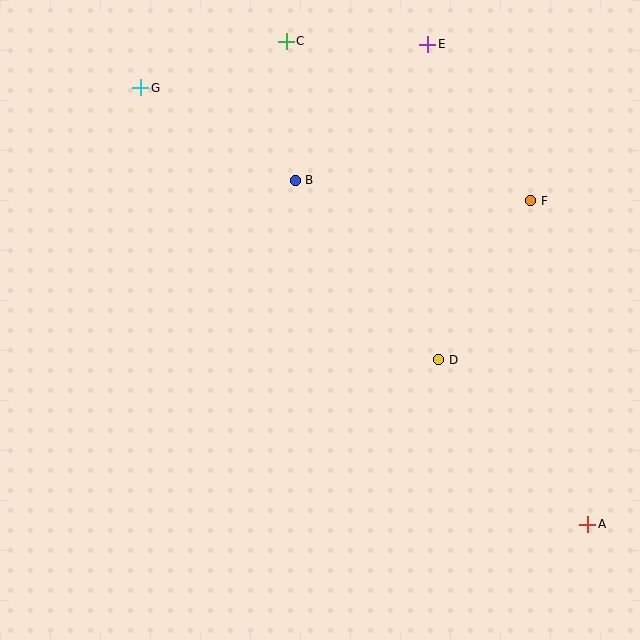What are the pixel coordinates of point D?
Point D is at (439, 360).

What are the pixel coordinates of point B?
Point B is at (295, 180).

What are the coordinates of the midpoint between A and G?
The midpoint between A and G is at (364, 306).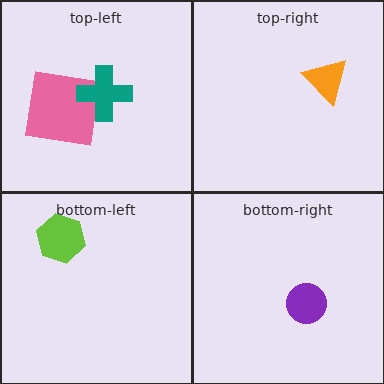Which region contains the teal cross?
The top-left region.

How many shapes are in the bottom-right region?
1.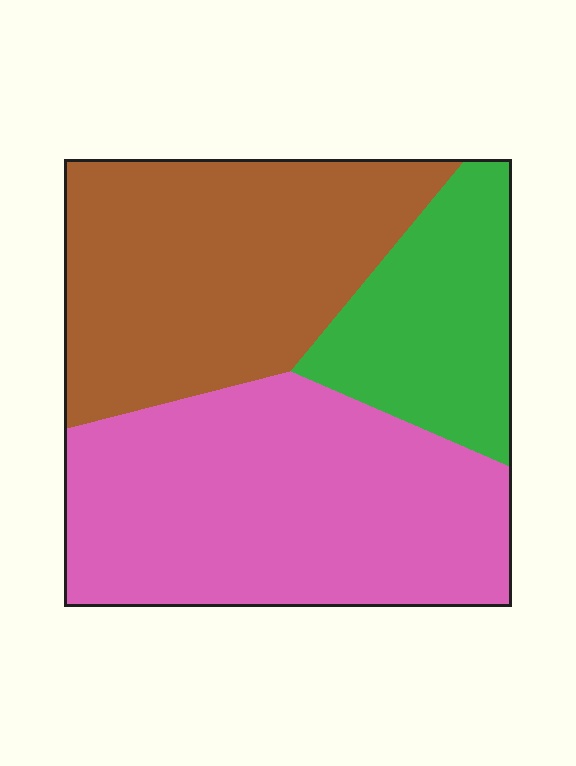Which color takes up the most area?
Pink, at roughly 45%.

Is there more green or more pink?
Pink.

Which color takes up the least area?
Green, at roughly 20%.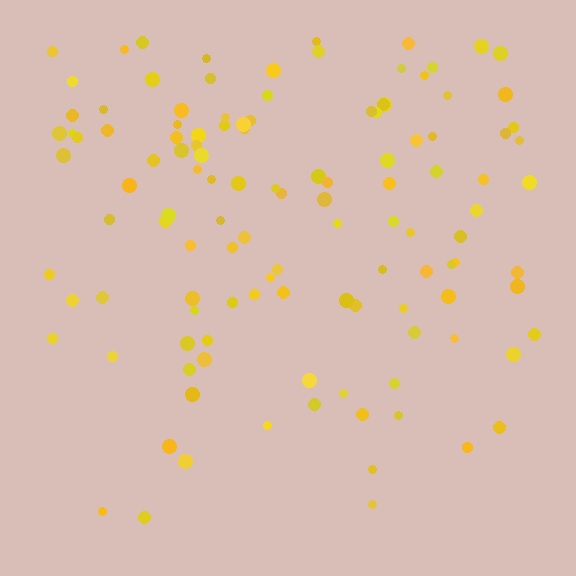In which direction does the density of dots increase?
From bottom to top, with the top side densest.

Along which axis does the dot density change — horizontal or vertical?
Vertical.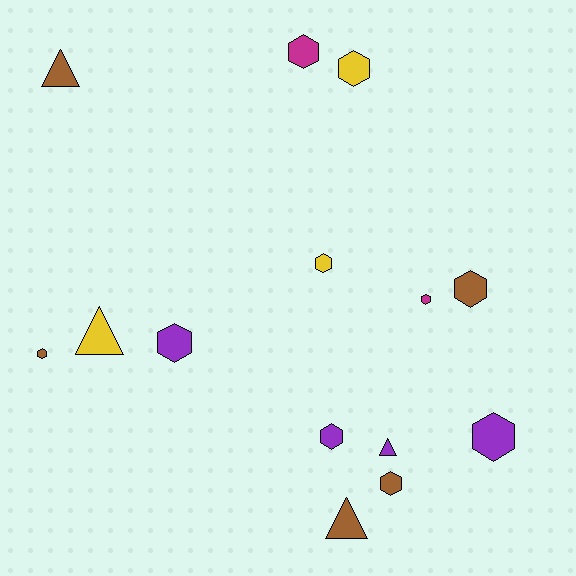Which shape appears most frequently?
Hexagon, with 10 objects.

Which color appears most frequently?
Brown, with 5 objects.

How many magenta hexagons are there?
There are 2 magenta hexagons.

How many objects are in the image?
There are 14 objects.